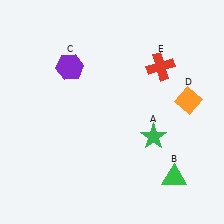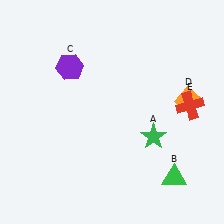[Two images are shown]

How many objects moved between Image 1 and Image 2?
1 object moved between the two images.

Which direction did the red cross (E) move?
The red cross (E) moved down.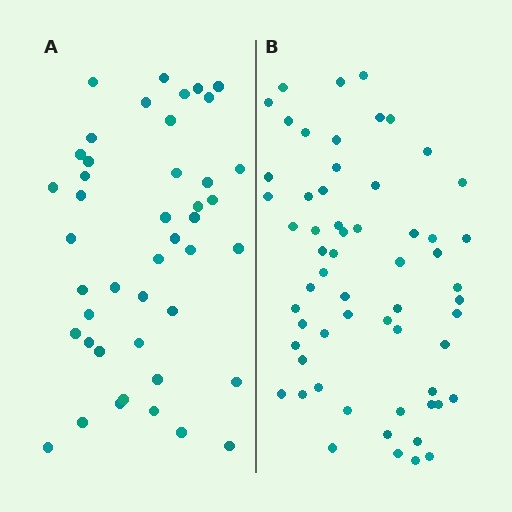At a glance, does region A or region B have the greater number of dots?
Region B (the right region) has more dots.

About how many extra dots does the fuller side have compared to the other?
Region B has approximately 15 more dots than region A.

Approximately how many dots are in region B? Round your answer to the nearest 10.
About 60 dots.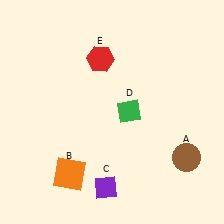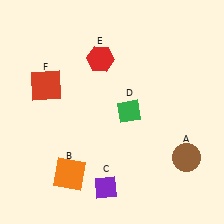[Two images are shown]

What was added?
A red square (F) was added in Image 2.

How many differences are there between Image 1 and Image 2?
There is 1 difference between the two images.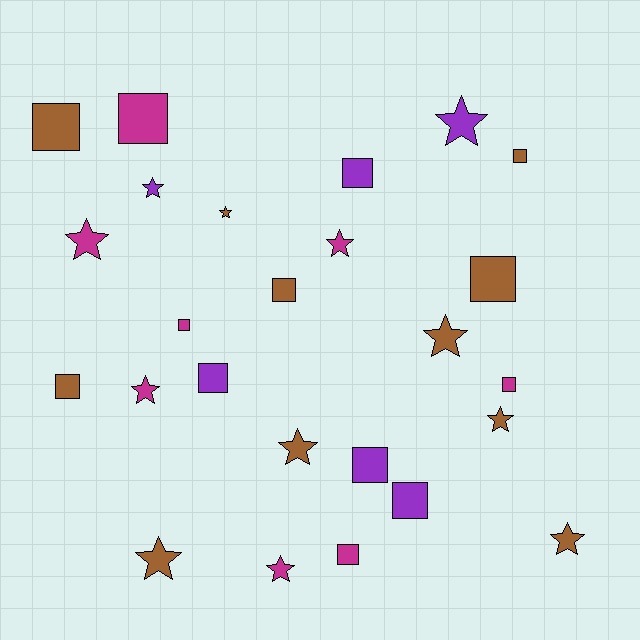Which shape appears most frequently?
Square, with 13 objects.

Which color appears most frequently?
Brown, with 11 objects.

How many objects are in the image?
There are 25 objects.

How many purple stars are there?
There are 2 purple stars.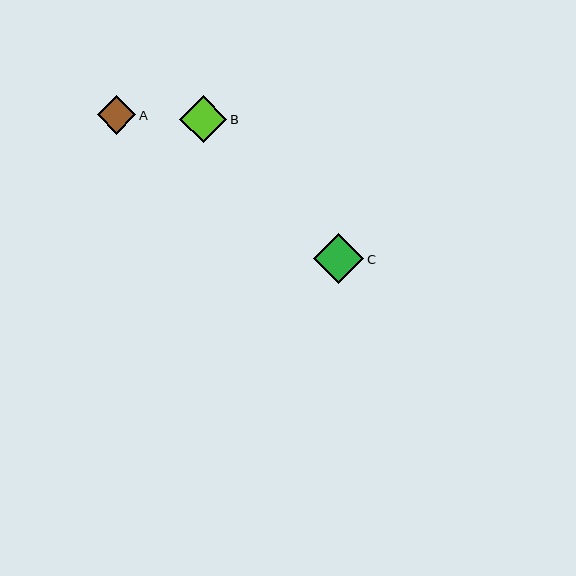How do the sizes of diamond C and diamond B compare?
Diamond C and diamond B are approximately the same size.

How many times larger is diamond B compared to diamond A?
Diamond B is approximately 1.2 times the size of diamond A.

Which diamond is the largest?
Diamond C is the largest with a size of approximately 50 pixels.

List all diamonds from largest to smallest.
From largest to smallest: C, B, A.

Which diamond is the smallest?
Diamond A is the smallest with a size of approximately 39 pixels.